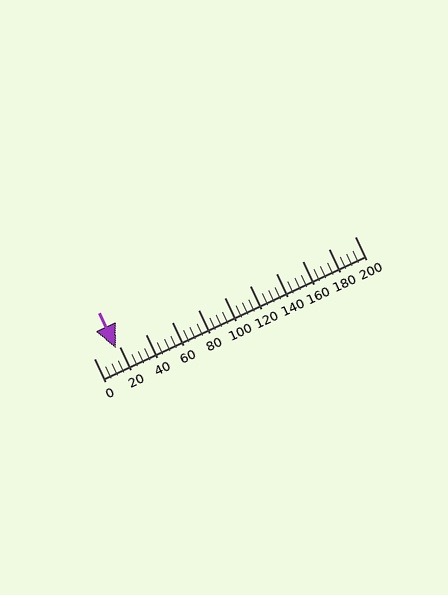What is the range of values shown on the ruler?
The ruler shows values from 0 to 200.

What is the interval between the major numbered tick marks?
The major tick marks are spaced 20 units apart.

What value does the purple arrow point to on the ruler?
The purple arrow points to approximately 17.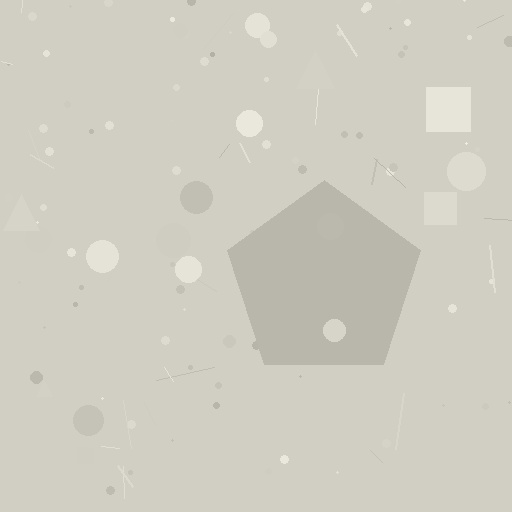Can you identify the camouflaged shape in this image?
The camouflaged shape is a pentagon.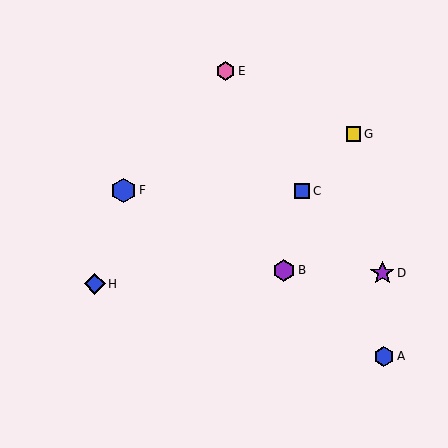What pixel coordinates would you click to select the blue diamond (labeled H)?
Click at (95, 284) to select the blue diamond H.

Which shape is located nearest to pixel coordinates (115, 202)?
The blue hexagon (labeled F) at (124, 190) is nearest to that location.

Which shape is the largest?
The blue hexagon (labeled F) is the largest.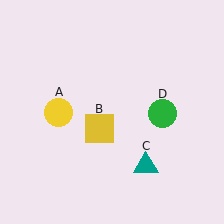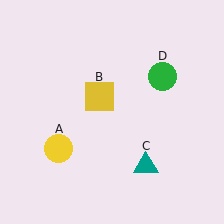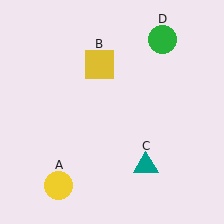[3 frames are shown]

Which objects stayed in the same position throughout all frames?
Teal triangle (object C) remained stationary.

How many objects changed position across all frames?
3 objects changed position: yellow circle (object A), yellow square (object B), green circle (object D).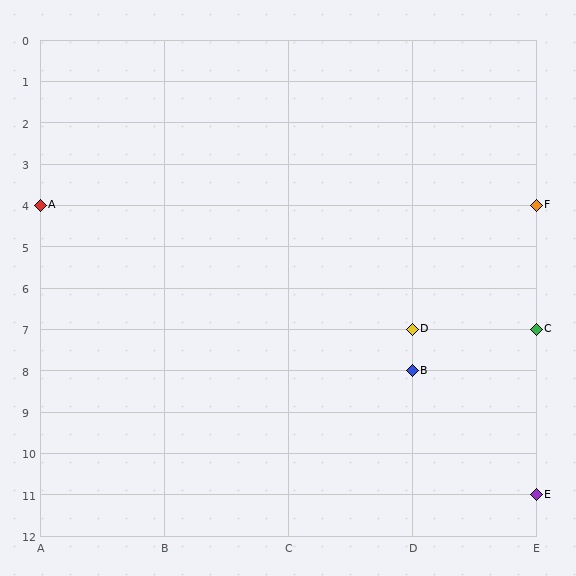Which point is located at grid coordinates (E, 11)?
Point E is at (E, 11).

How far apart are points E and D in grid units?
Points E and D are 1 column and 4 rows apart (about 4.1 grid units diagonally).